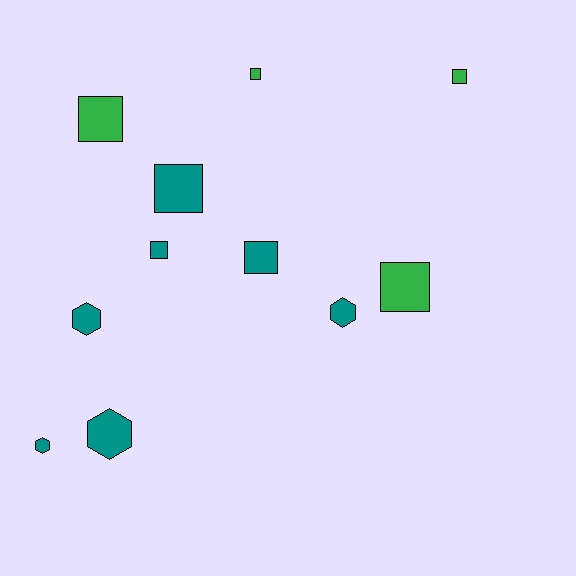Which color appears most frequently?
Teal, with 7 objects.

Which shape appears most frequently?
Square, with 7 objects.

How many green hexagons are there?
There are no green hexagons.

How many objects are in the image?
There are 11 objects.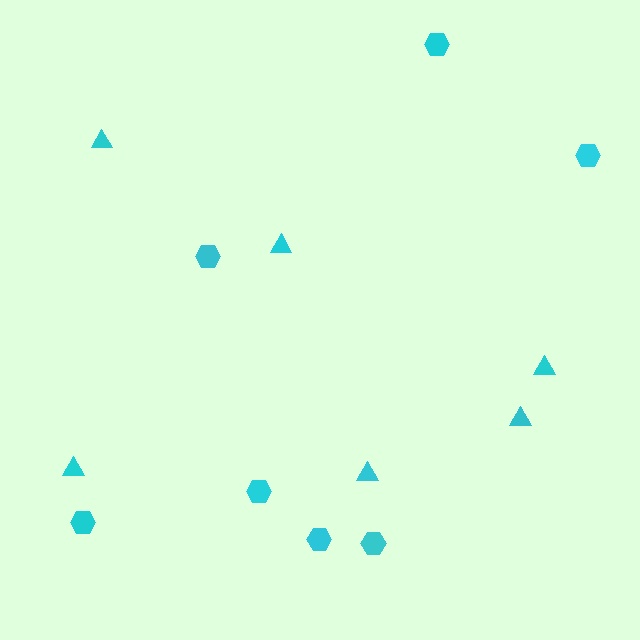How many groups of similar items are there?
There are 2 groups: one group of hexagons (7) and one group of triangles (6).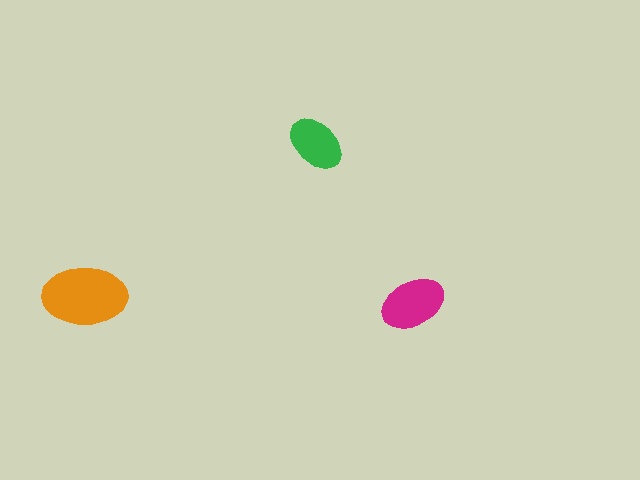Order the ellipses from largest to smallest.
the orange one, the magenta one, the green one.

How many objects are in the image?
There are 3 objects in the image.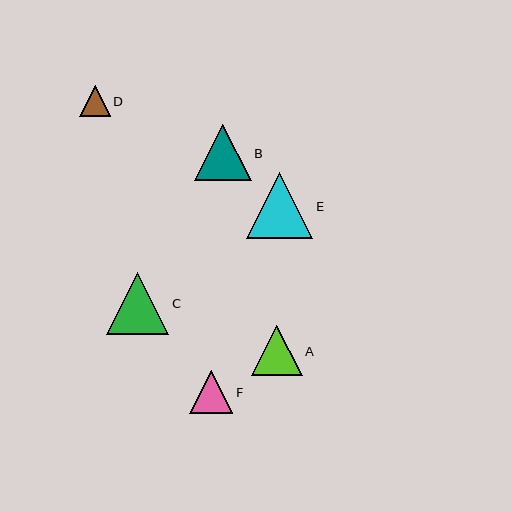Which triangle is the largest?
Triangle E is the largest with a size of approximately 66 pixels.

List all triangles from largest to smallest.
From largest to smallest: E, C, B, A, F, D.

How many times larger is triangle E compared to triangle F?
Triangle E is approximately 1.5 times the size of triangle F.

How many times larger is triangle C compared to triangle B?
Triangle C is approximately 1.1 times the size of triangle B.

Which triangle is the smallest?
Triangle D is the smallest with a size of approximately 31 pixels.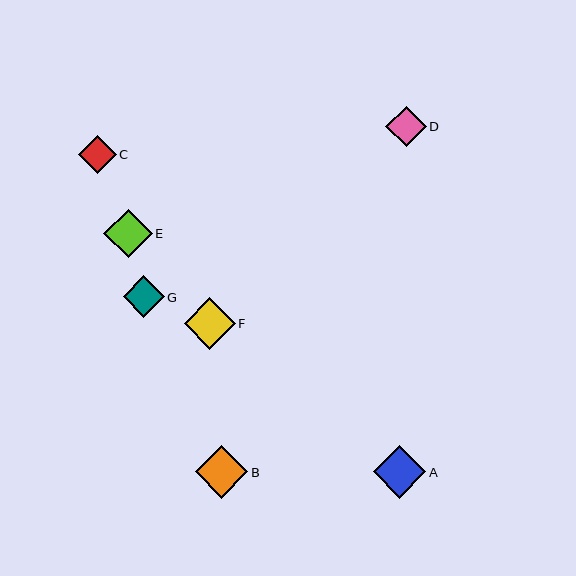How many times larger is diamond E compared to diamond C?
Diamond E is approximately 1.3 times the size of diamond C.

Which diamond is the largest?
Diamond B is the largest with a size of approximately 53 pixels.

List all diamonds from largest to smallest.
From largest to smallest: B, A, F, E, G, D, C.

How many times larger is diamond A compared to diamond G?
Diamond A is approximately 1.3 times the size of diamond G.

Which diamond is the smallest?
Diamond C is the smallest with a size of approximately 37 pixels.